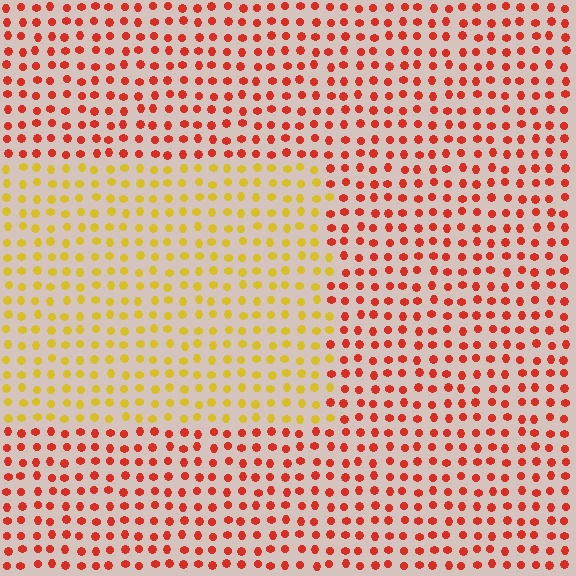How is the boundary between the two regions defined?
The boundary is defined purely by a slight shift in hue (about 49 degrees). Spacing, size, and orientation are identical on both sides.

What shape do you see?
I see a rectangle.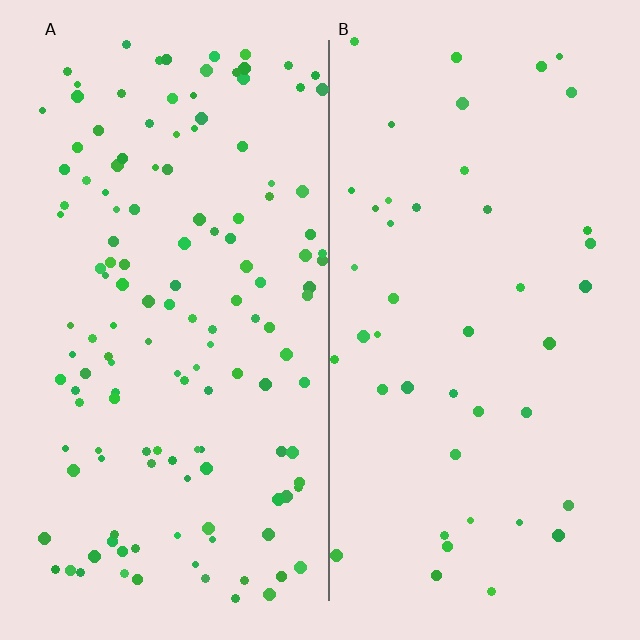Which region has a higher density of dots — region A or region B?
A (the left).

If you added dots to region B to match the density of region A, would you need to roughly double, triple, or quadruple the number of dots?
Approximately triple.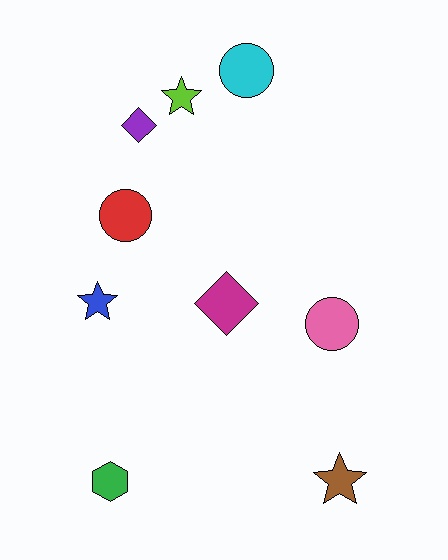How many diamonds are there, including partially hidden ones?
There are 2 diamonds.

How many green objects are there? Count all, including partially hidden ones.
There is 1 green object.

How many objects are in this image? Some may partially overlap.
There are 9 objects.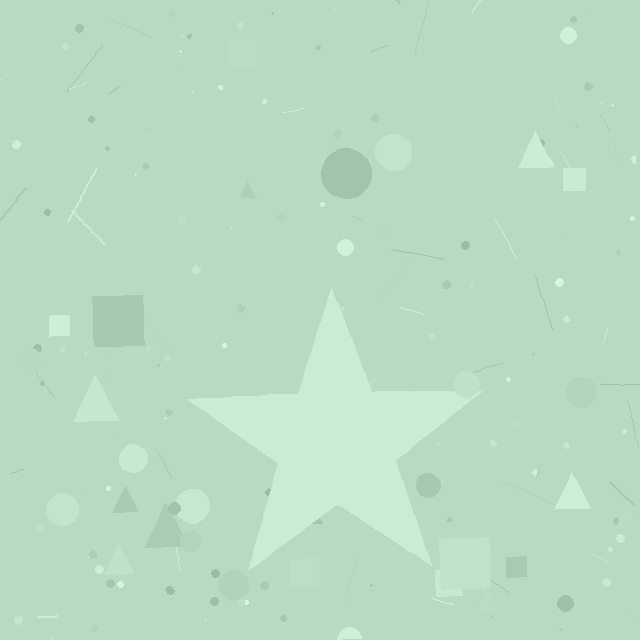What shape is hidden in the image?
A star is hidden in the image.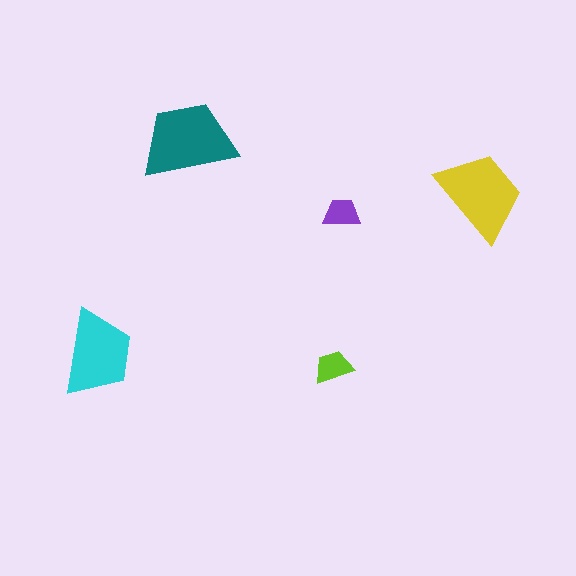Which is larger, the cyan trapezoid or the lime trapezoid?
The cyan one.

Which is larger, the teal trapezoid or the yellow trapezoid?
The teal one.